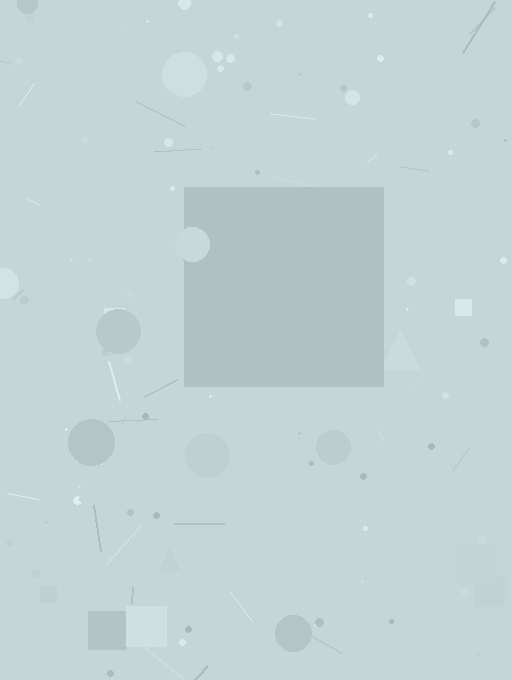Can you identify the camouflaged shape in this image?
The camouflaged shape is a square.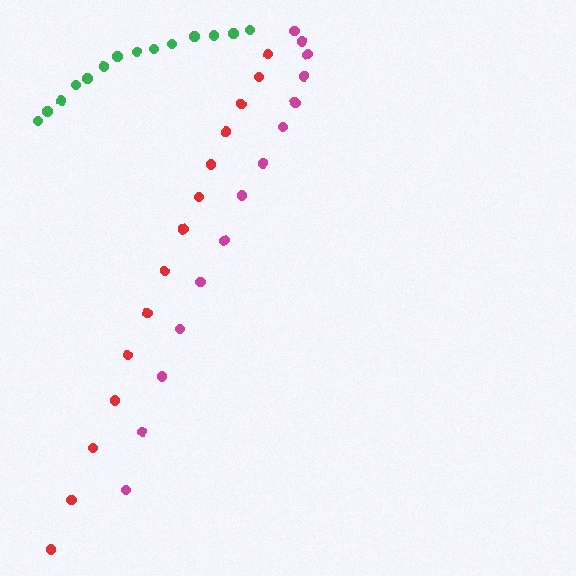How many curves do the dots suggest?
There are 3 distinct paths.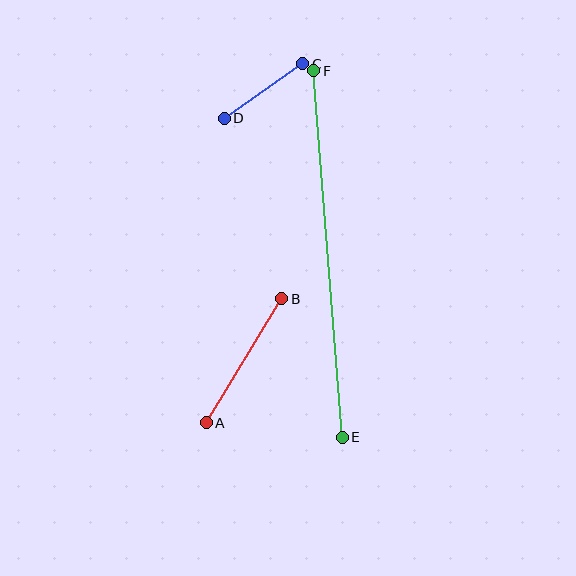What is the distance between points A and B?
The distance is approximately 145 pixels.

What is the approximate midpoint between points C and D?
The midpoint is at approximately (263, 91) pixels.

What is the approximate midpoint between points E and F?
The midpoint is at approximately (328, 254) pixels.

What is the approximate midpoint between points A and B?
The midpoint is at approximately (244, 361) pixels.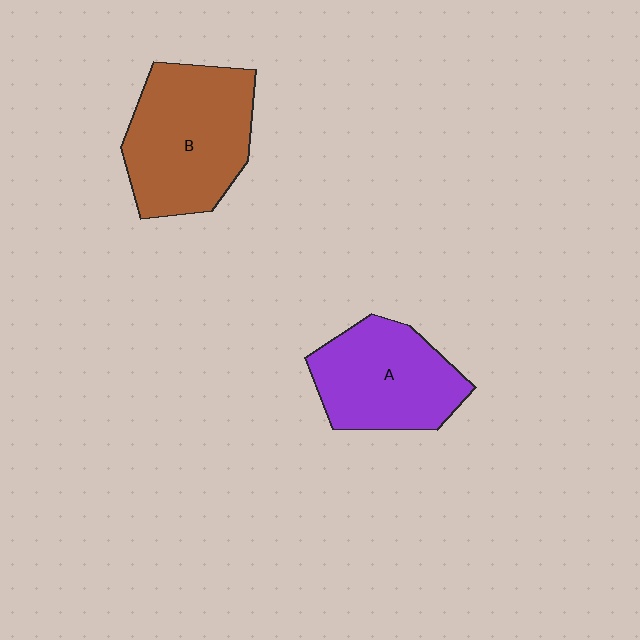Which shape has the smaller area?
Shape A (purple).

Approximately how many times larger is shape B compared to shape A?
Approximately 1.2 times.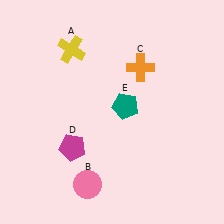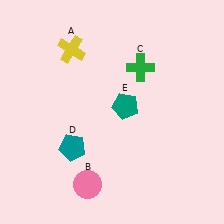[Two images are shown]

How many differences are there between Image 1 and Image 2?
There are 2 differences between the two images.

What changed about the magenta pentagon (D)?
In Image 1, D is magenta. In Image 2, it changed to teal.